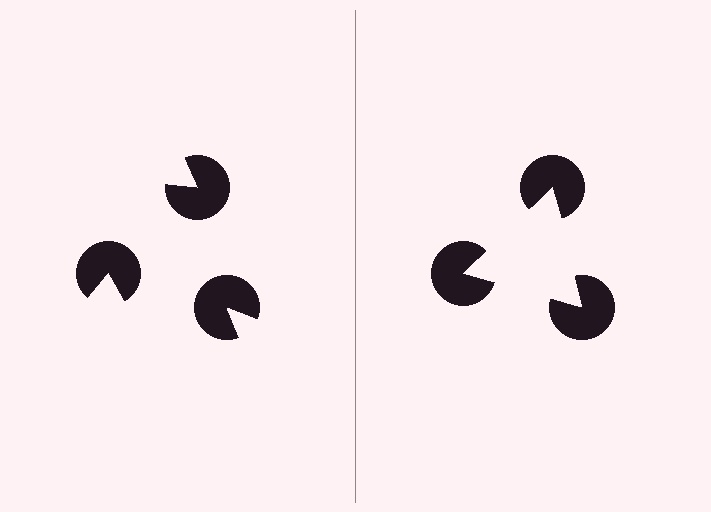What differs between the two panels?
The pac-man discs are positioned identically on both sides; only the wedge orientations differ. On the right they align to a triangle; on the left they are misaligned.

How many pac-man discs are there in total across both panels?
6 — 3 on each side.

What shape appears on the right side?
An illusory triangle.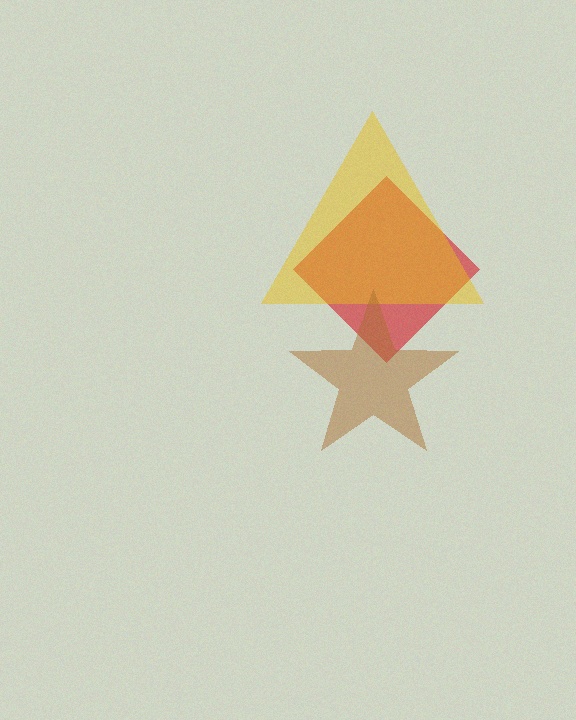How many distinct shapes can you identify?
There are 3 distinct shapes: a red diamond, a yellow triangle, a brown star.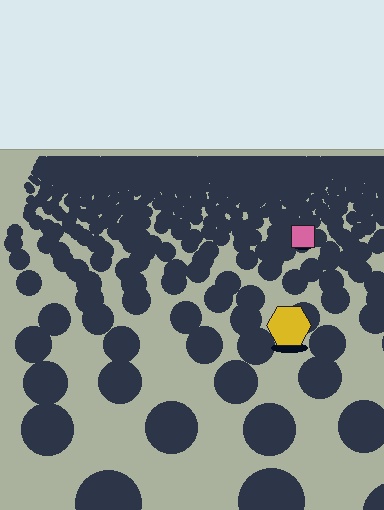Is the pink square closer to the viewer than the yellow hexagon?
No. The yellow hexagon is closer — you can tell from the texture gradient: the ground texture is coarser near it.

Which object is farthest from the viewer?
The pink square is farthest from the viewer. It appears smaller and the ground texture around it is denser.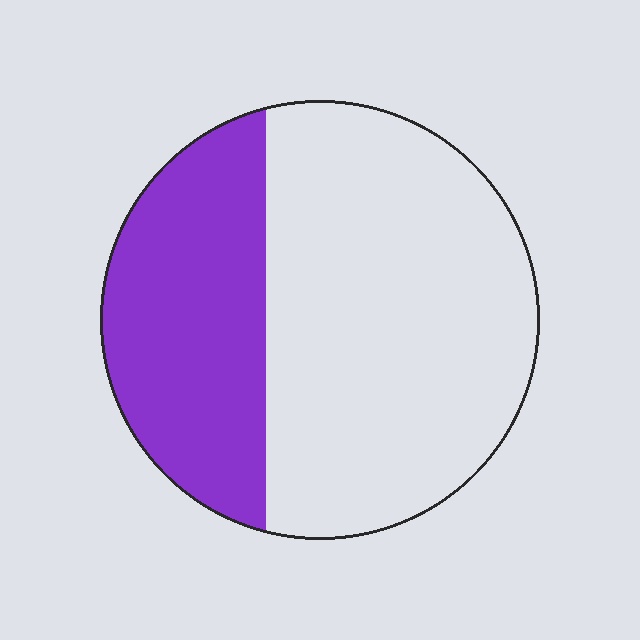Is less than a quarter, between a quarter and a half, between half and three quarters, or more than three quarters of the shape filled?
Between a quarter and a half.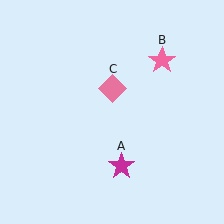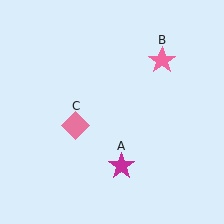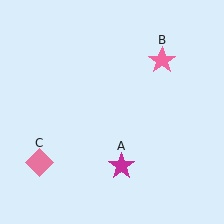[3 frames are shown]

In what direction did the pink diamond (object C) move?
The pink diamond (object C) moved down and to the left.